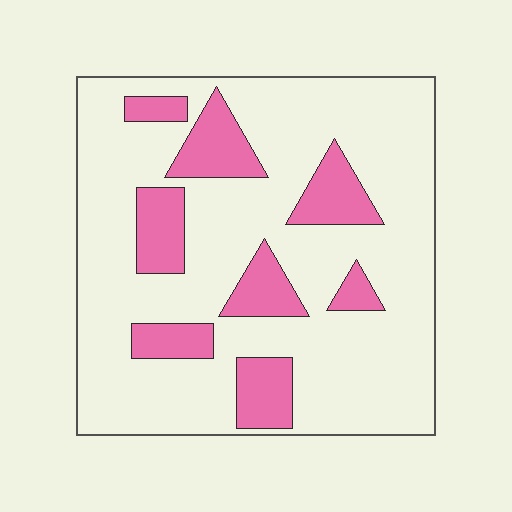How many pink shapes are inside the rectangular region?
8.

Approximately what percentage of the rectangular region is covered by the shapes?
Approximately 20%.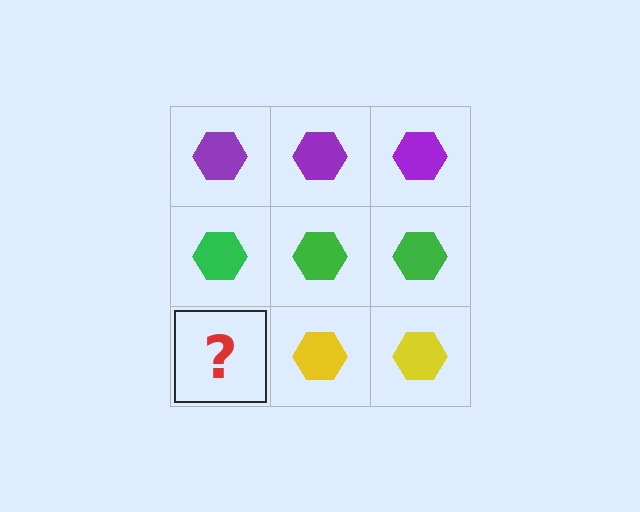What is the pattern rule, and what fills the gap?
The rule is that each row has a consistent color. The gap should be filled with a yellow hexagon.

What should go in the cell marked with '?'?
The missing cell should contain a yellow hexagon.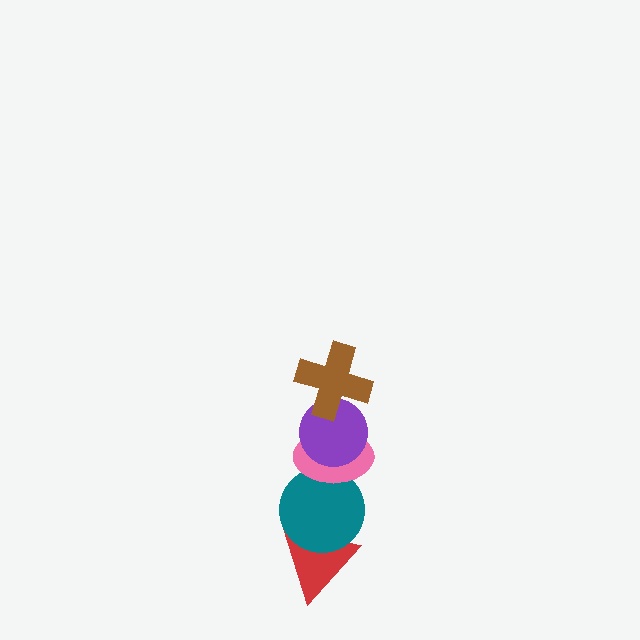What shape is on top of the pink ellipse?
The purple circle is on top of the pink ellipse.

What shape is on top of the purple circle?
The brown cross is on top of the purple circle.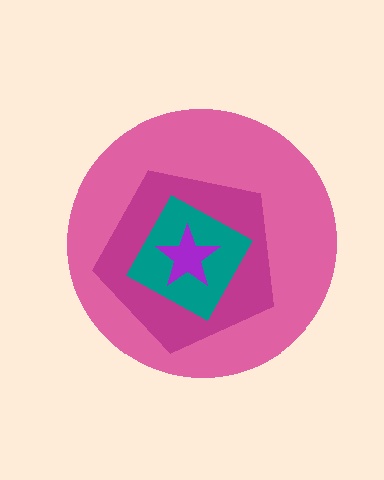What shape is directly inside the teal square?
The purple star.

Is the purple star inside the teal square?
Yes.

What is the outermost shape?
The pink circle.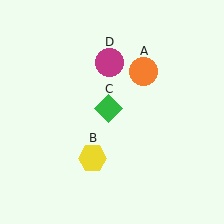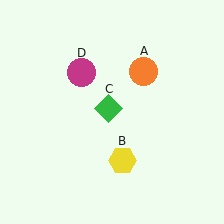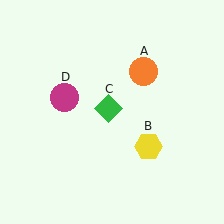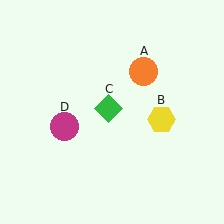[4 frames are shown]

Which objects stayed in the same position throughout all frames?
Orange circle (object A) and green diamond (object C) remained stationary.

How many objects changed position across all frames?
2 objects changed position: yellow hexagon (object B), magenta circle (object D).